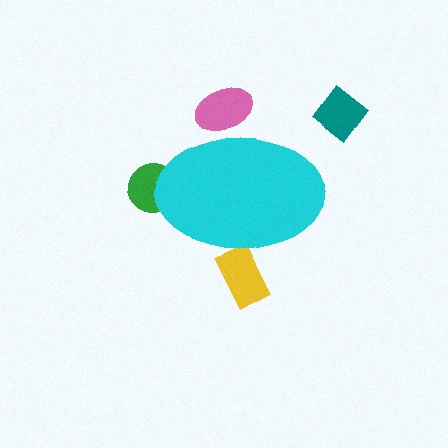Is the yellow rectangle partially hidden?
Yes, the yellow rectangle is partially hidden behind the cyan ellipse.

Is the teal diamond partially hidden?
No, the teal diamond is fully visible.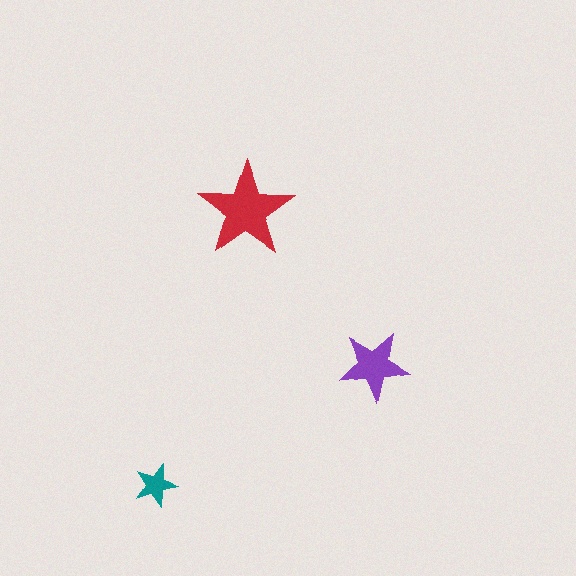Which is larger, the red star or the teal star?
The red one.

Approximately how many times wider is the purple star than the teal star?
About 1.5 times wider.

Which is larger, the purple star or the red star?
The red one.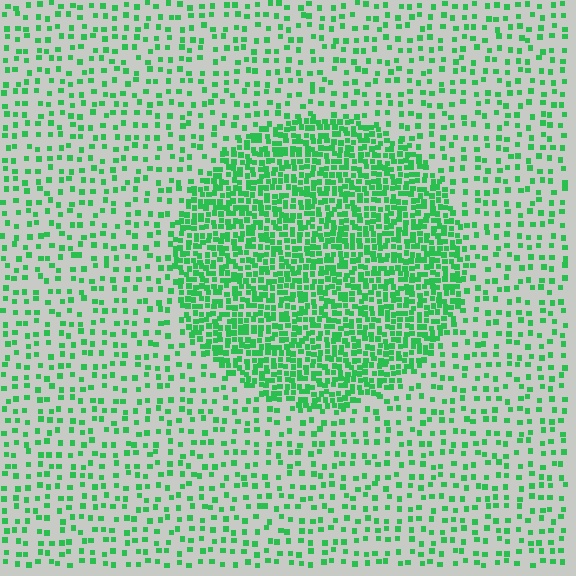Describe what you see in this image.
The image contains small green elements arranged at two different densities. A circle-shaped region is visible where the elements are more densely packed than the surrounding area.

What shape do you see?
I see a circle.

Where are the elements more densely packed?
The elements are more densely packed inside the circle boundary.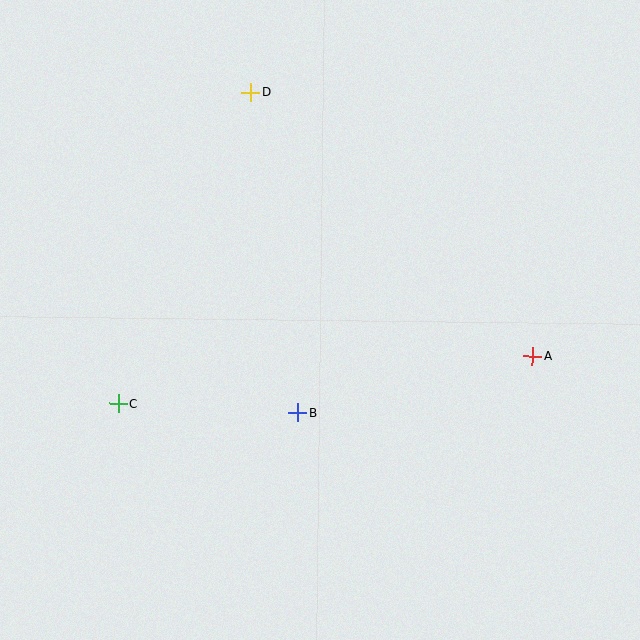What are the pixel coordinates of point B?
Point B is at (297, 412).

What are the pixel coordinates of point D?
Point D is at (251, 92).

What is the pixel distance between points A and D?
The distance between A and D is 386 pixels.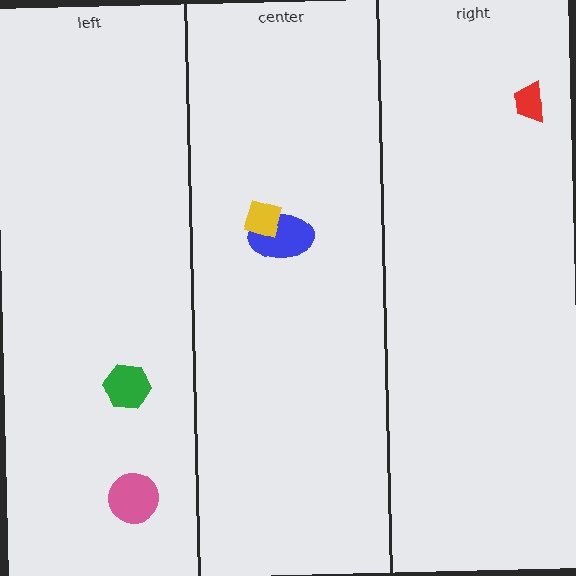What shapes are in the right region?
The red trapezoid.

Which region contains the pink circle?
The left region.